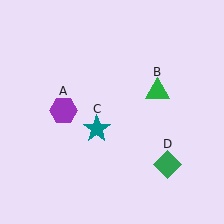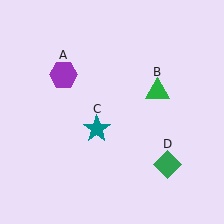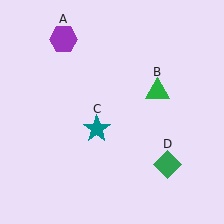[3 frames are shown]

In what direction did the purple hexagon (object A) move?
The purple hexagon (object A) moved up.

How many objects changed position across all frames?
1 object changed position: purple hexagon (object A).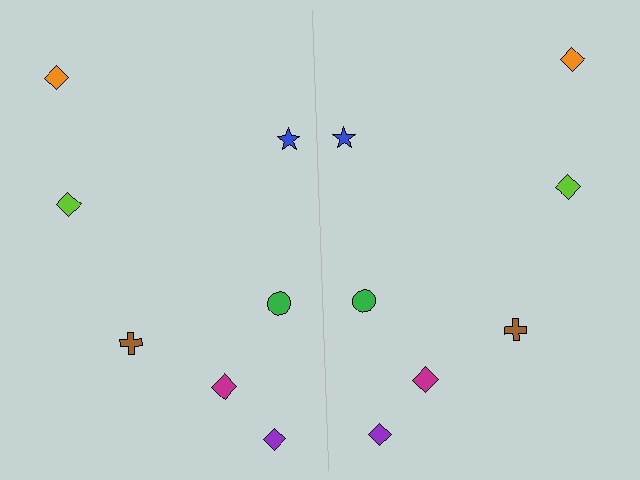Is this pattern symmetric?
Yes, this pattern has bilateral (reflection) symmetry.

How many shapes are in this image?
There are 14 shapes in this image.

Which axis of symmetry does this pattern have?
The pattern has a vertical axis of symmetry running through the center of the image.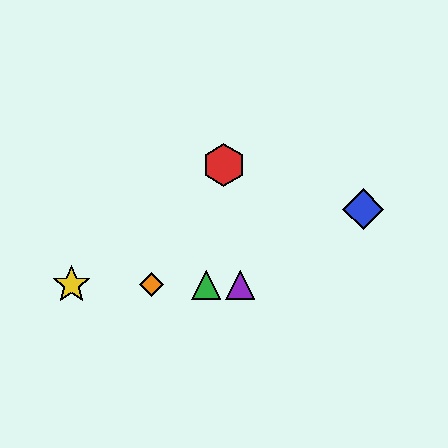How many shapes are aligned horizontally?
4 shapes (the green triangle, the yellow star, the purple triangle, the orange diamond) are aligned horizontally.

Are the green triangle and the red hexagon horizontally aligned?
No, the green triangle is at y≈285 and the red hexagon is at y≈165.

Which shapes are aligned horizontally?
The green triangle, the yellow star, the purple triangle, the orange diamond are aligned horizontally.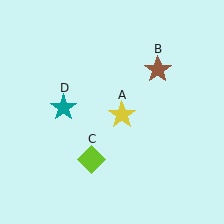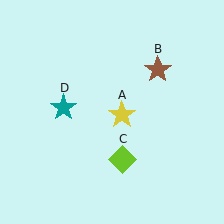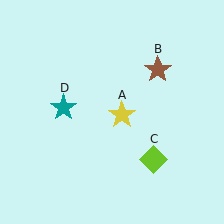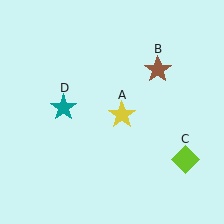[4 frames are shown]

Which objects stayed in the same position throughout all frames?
Yellow star (object A) and brown star (object B) and teal star (object D) remained stationary.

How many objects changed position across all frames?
1 object changed position: lime diamond (object C).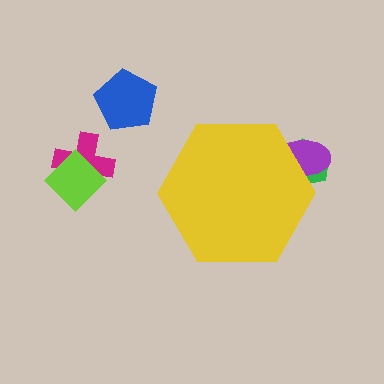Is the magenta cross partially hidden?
No, the magenta cross is fully visible.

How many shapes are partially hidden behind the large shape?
2 shapes are partially hidden.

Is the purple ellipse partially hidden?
Yes, the purple ellipse is partially hidden behind the yellow hexagon.